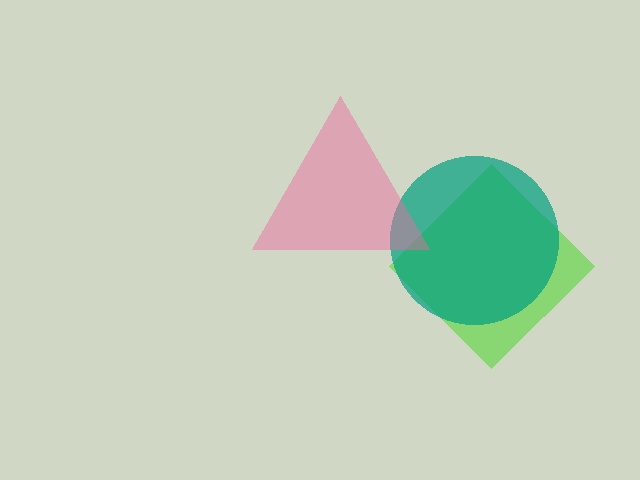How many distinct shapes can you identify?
There are 3 distinct shapes: a lime diamond, a teal circle, a pink triangle.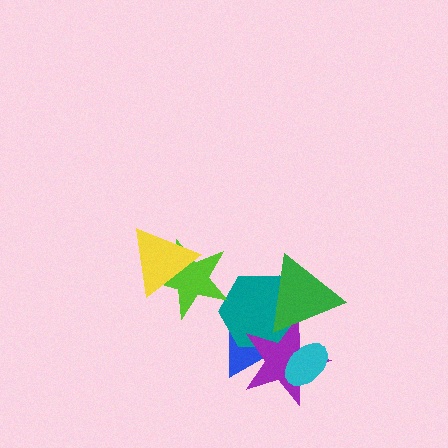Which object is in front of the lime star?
The yellow triangle is in front of the lime star.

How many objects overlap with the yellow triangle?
1 object overlaps with the yellow triangle.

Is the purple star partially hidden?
Yes, it is partially covered by another shape.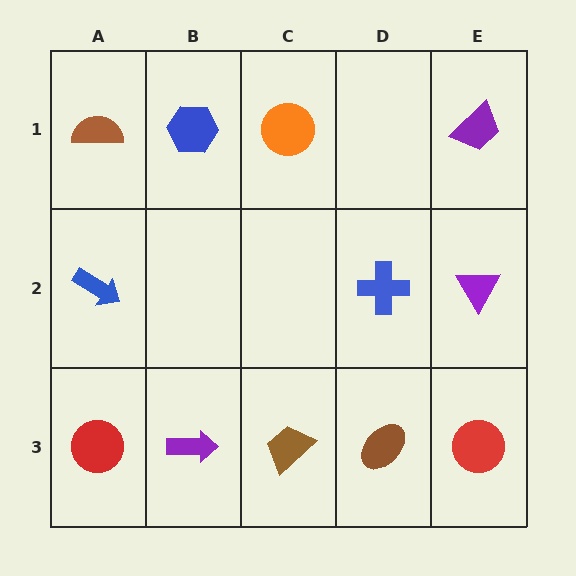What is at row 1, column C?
An orange circle.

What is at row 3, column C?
A brown trapezoid.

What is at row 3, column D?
A brown ellipse.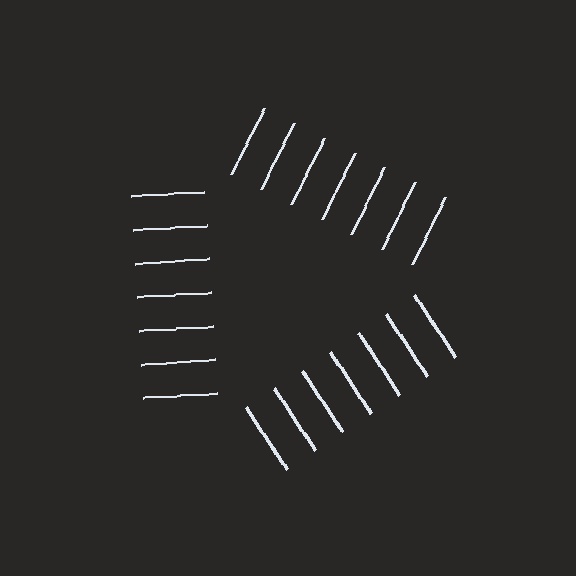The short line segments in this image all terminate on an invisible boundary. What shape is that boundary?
An illusory triangle — the line segments terminate on its edges but no continuous stroke is drawn.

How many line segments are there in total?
21 — 7 along each of the 3 edges.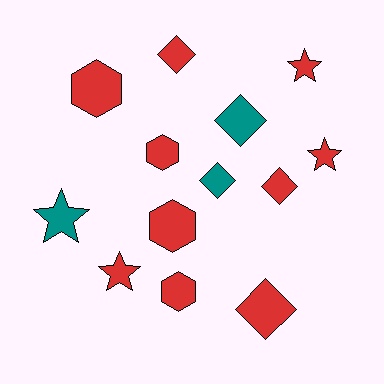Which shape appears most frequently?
Diamond, with 5 objects.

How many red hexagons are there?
There are 4 red hexagons.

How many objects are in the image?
There are 13 objects.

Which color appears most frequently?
Red, with 10 objects.